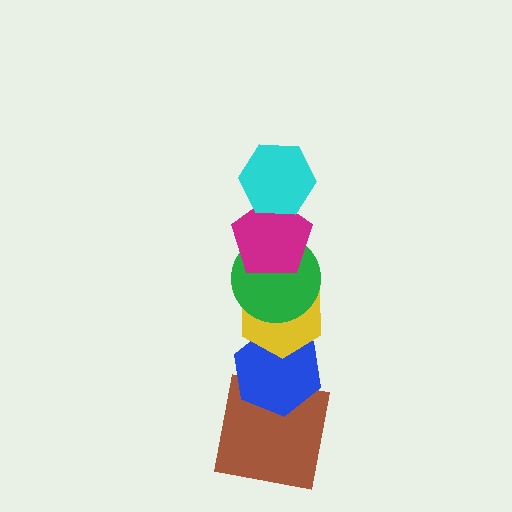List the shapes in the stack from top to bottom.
From top to bottom: the cyan hexagon, the magenta pentagon, the green circle, the yellow hexagon, the blue hexagon, the brown square.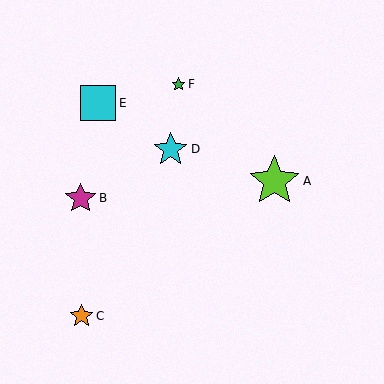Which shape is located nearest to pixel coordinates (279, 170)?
The lime star (labeled A) at (274, 181) is nearest to that location.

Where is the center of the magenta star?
The center of the magenta star is at (81, 198).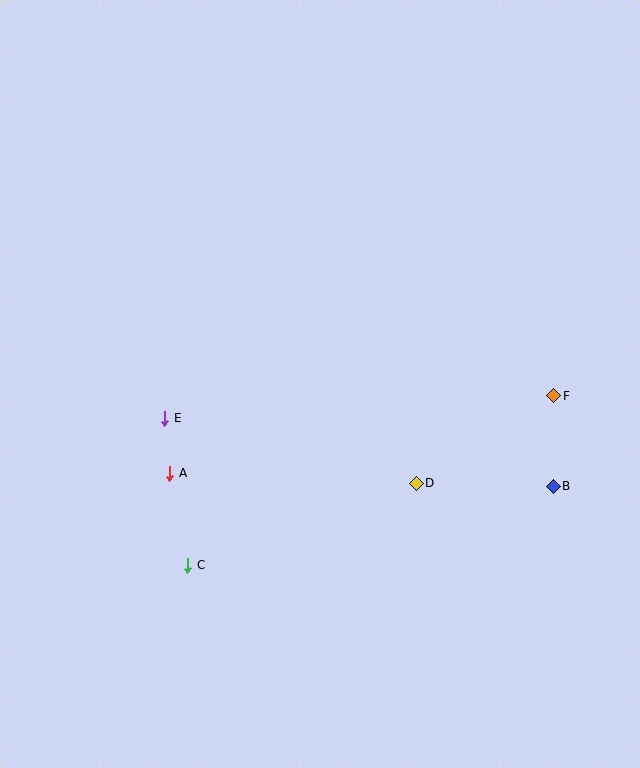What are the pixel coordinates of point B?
Point B is at (553, 486).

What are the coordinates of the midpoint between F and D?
The midpoint between F and D is at (485, 440).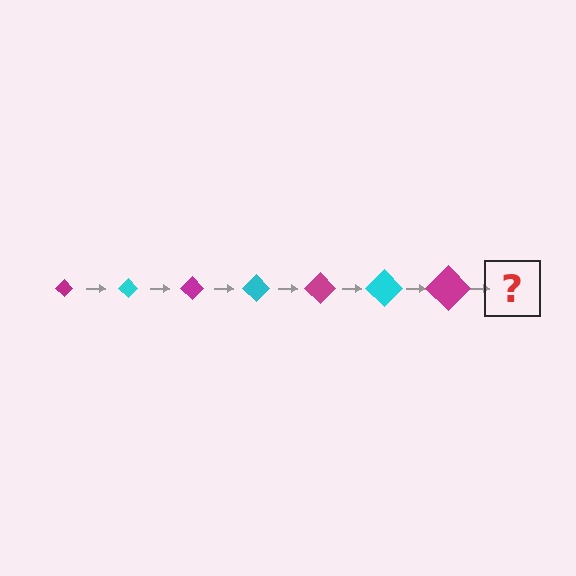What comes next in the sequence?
The next element should be a cyan diamond, larger than the previous one.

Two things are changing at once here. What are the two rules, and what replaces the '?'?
The two rules are that the diamond grows larger each step and the color cycles through magenta and cyan. The '?' should be a cyan diamond, larger than the previous one.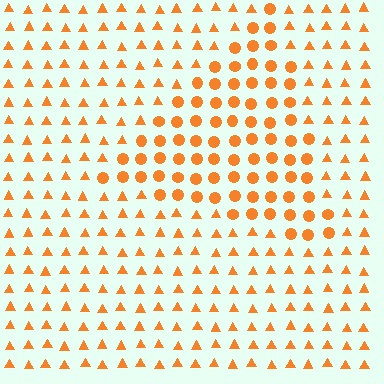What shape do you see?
I see a triangle.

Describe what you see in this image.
The image is filled with small orange elements arranged in a uniform grid. A triangle-shaped region contains circles, while the surrounding area contains triangles. The boundary is defined purely by the change in element shape.